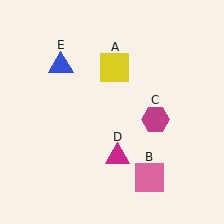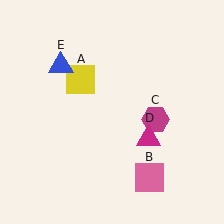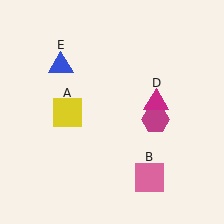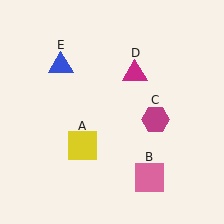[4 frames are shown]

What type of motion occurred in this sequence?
The yellow square (object A), magenta triangle (object D) rotated counterclockwise around the center of the scene.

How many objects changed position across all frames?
2 objects changed position: yellow square (object A), magenta triangle (object D).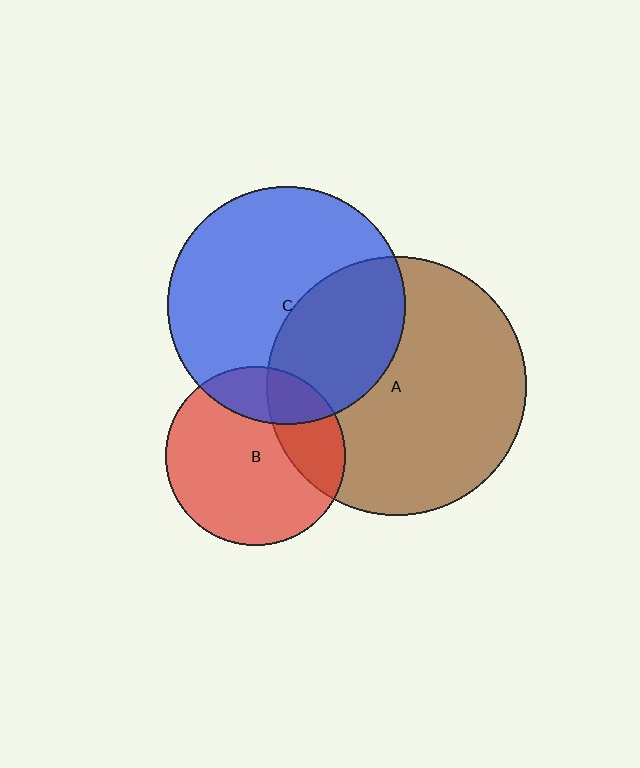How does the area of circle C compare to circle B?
Approximately 1.7 times.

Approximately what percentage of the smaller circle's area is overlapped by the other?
Approximately 25%.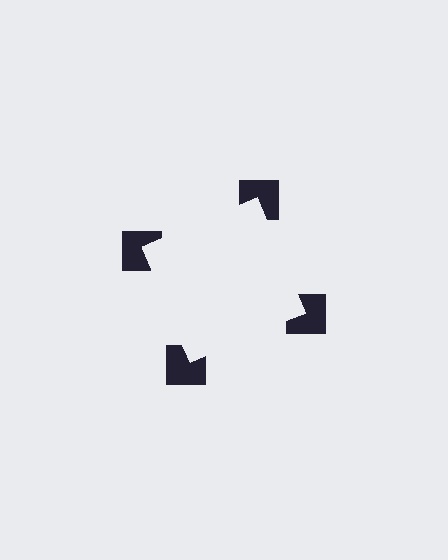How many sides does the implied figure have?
4 sides.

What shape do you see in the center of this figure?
An illusory square — its edges are inferred from the aligned wedge cuts in the notched squares, not physically drawn.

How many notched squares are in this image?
There are 4 — one at each vertex of the illusory square.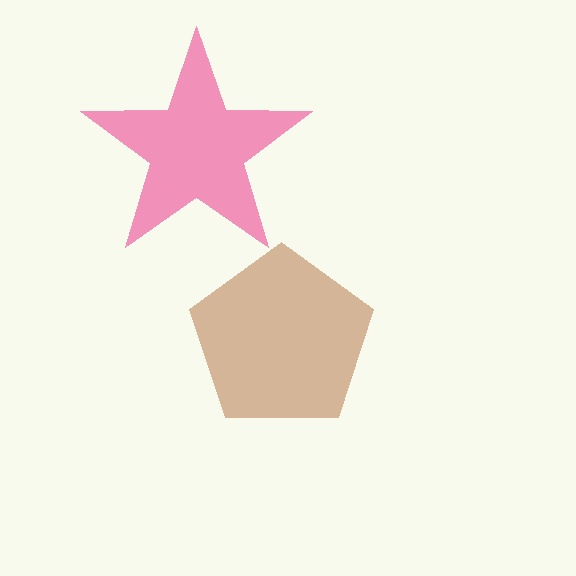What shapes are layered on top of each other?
The layered shapes are: a brown pentagon, a pink star.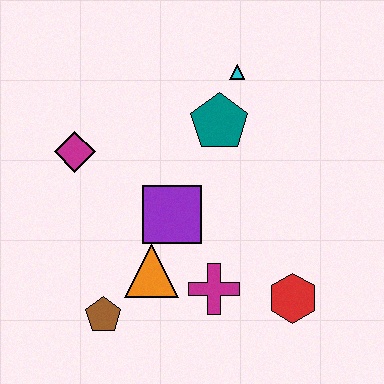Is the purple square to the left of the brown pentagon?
No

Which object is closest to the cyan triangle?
The teal pentagon is closest to the cyan triangle.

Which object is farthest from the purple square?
The cyan triangle is farthest from the purple square.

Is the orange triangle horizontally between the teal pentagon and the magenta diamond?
Yes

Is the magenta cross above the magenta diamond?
No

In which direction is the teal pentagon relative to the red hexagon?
The teal pentagon is above the red hexagon.